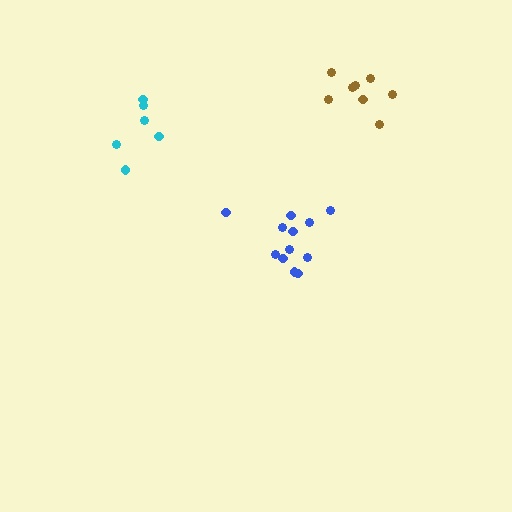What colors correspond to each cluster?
The clusters are colored: blue, cyan, brown.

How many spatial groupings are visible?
There are 3 spatial groupings.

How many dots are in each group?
Group 1: 12 dots, Group 2: 6 dots, Group 3: 8 dots (26 total).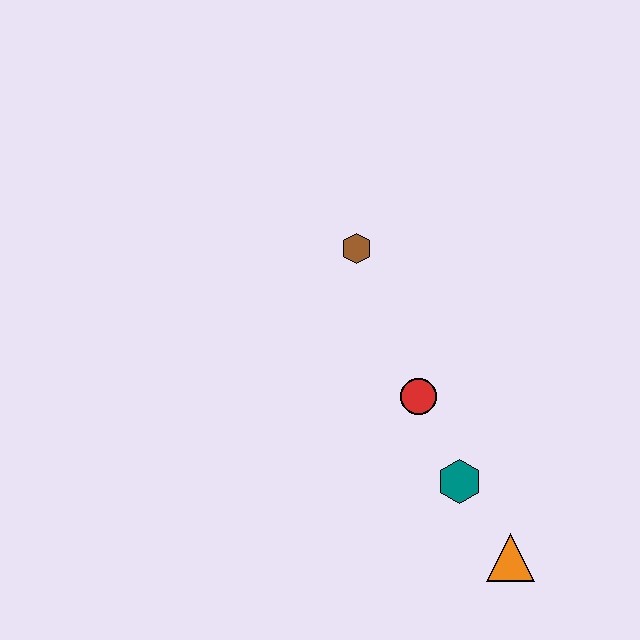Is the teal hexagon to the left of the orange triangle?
Yes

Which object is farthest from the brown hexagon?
The orange triangle is farthest from the brown hexagon.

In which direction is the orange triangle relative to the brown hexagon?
The orange triangle is below the brown hexagon.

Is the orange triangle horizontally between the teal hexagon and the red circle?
No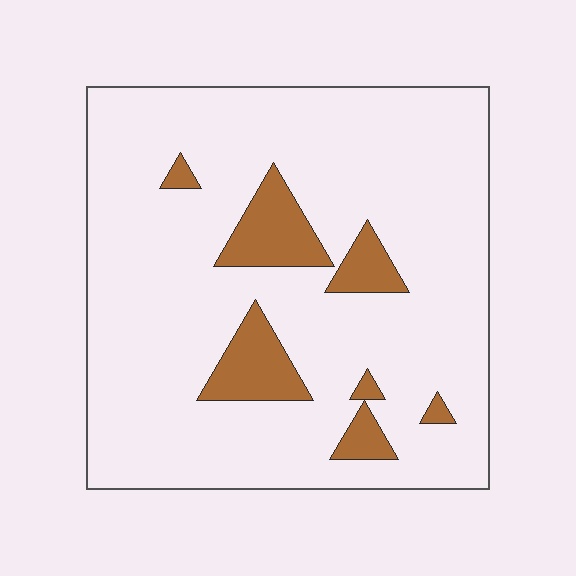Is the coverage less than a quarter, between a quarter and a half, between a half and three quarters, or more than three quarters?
Less than a quarter.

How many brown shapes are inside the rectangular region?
7.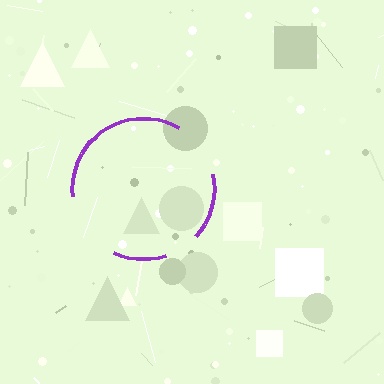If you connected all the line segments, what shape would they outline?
They would outline a circle.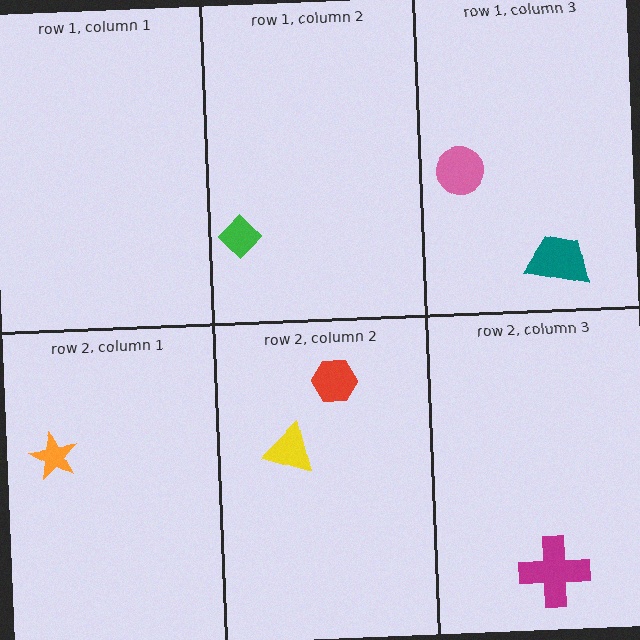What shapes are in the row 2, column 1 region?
The orange star.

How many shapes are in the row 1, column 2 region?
1.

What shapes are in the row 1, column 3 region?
The teal trapezoid, the pink circle.